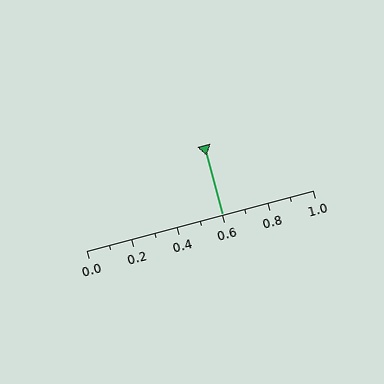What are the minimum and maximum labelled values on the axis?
The axis runs from 0.0 to 1.0.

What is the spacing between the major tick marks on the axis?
The major ticks are spaced 0.2 apart.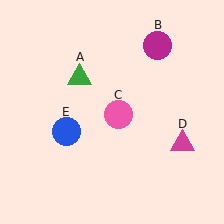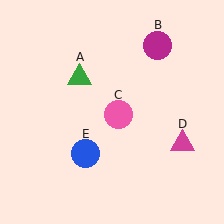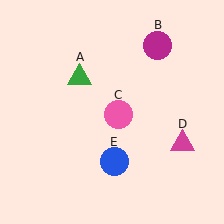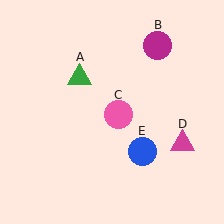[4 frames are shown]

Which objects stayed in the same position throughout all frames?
Green triangle (object A) and magenta circle (object B) and pink circle (object C) and magenta triangle (object D) remained stationary.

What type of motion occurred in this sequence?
The blue circle (object E) rotated counterclockwise around the center of the scene.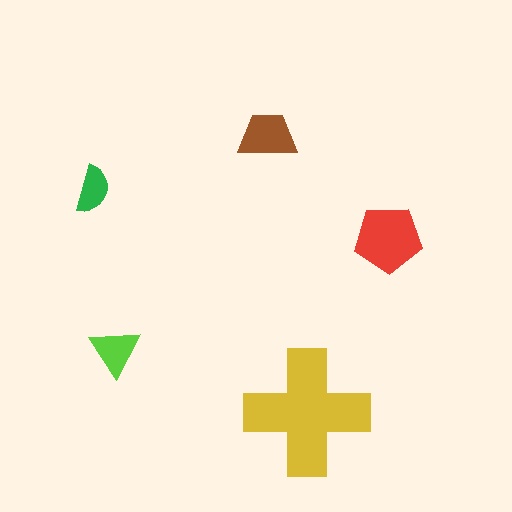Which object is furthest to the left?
The green semicircle is leftmost.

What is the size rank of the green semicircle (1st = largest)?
5th.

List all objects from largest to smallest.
The yellow cross, the red pentagon, the brown trapezoid, the lime triangle, the green semicircle.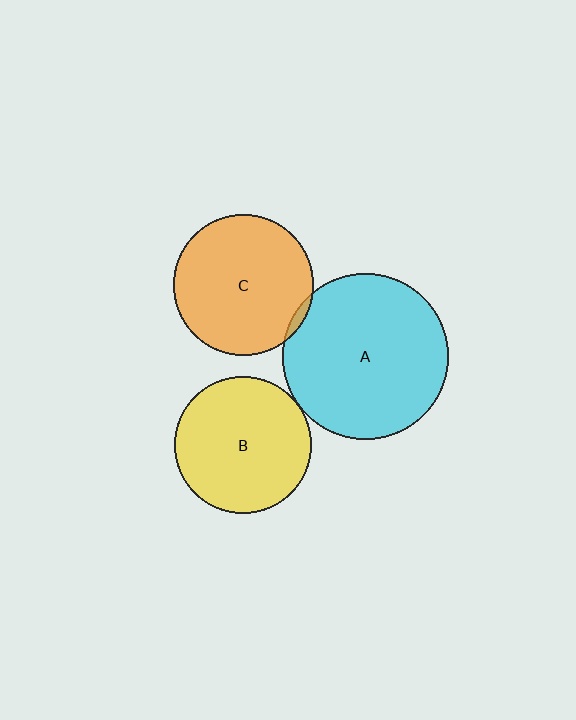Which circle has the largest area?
Circle A (cyan).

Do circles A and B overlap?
Yes.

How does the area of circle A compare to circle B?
Approximately 1.5 times.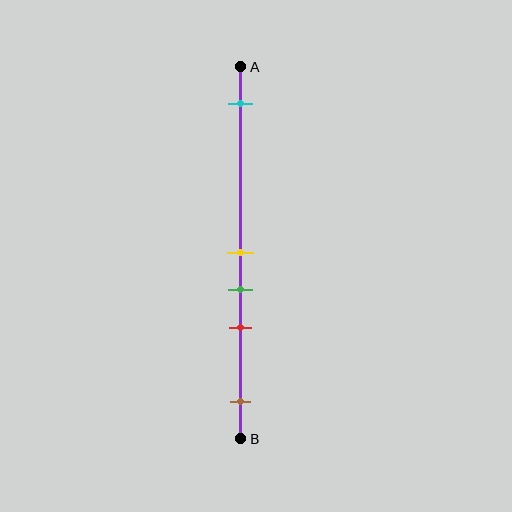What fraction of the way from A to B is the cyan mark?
The cyan mark is approximately 10% (0.1) of the way from A to B.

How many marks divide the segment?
There are 5 marks dividing the segment.